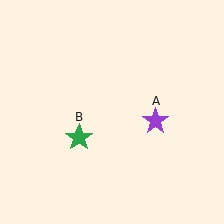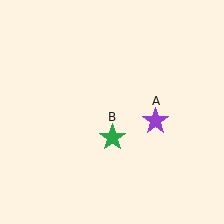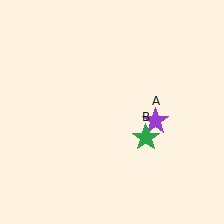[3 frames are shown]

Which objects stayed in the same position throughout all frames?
Purple star (object A) remained stationary.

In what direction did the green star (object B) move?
The green star (object B) moved right.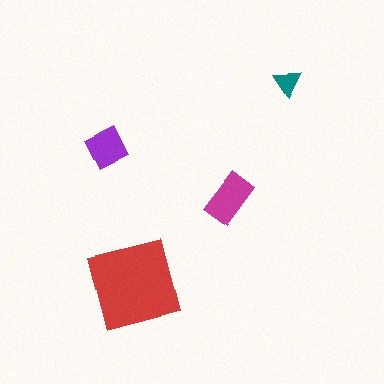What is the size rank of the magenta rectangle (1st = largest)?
2nd.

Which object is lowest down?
The red square is bottommost.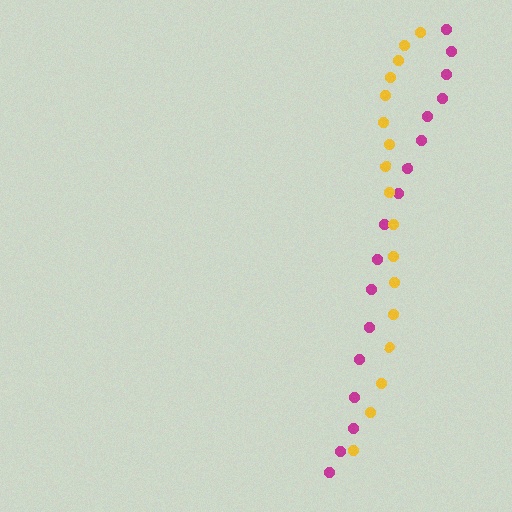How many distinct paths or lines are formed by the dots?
There are 2 distinct paths.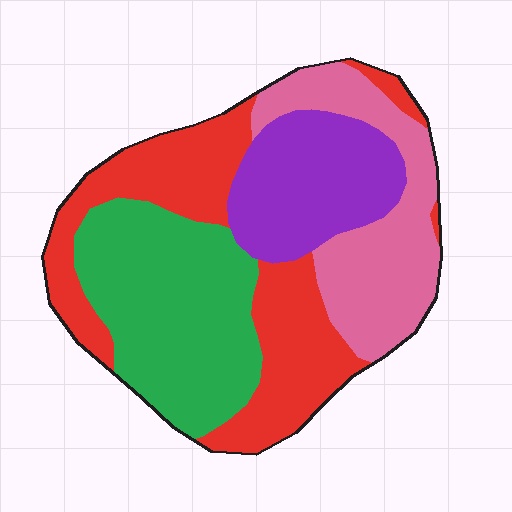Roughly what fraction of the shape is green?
Green covers about 30% of the shape.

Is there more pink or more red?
Red.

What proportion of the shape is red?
Red takes up between a sixth and a third of the shape.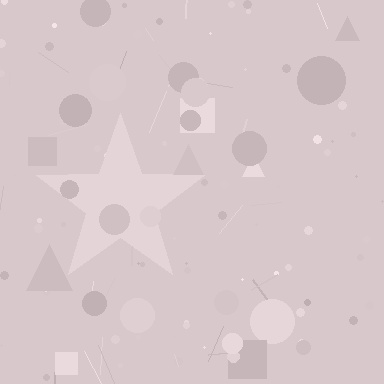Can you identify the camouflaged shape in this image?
The camouflaged shape is a star.